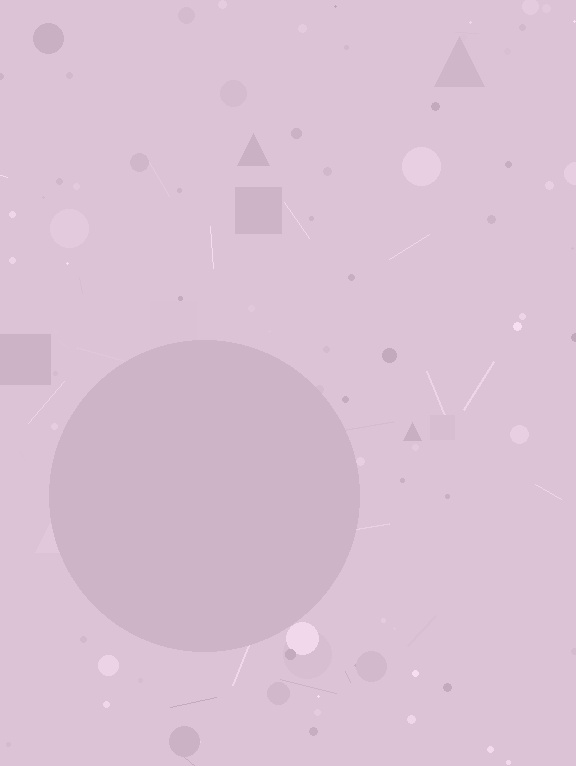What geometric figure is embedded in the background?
A circle is embedded in the background.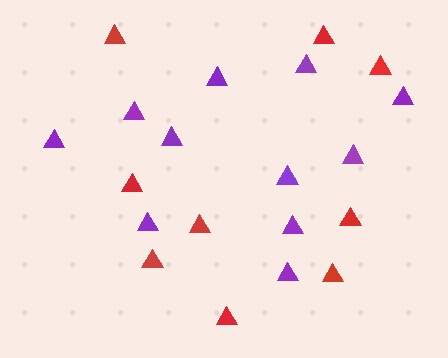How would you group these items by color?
There are 2 groups: one group of purple triangles (11) and one group of red triangles (9).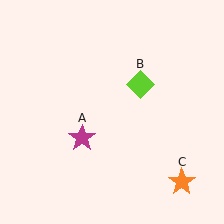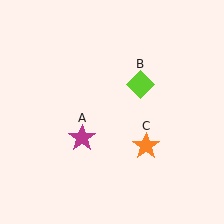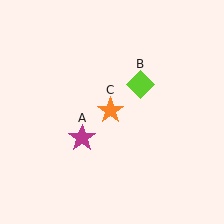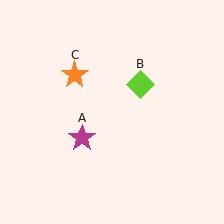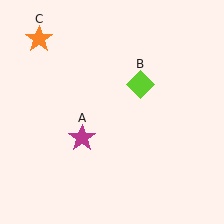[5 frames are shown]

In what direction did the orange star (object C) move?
The orange star (object C) moved up and to the left.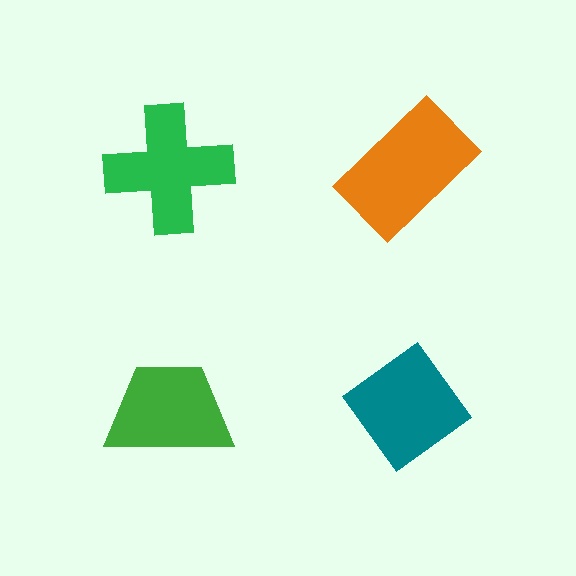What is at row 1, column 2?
An orange rectangle.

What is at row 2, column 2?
A teal diamond.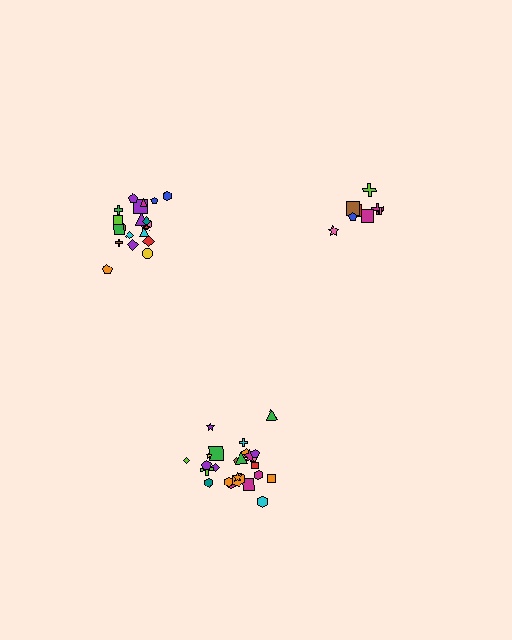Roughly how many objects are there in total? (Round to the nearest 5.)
Roughly 55 objects in total.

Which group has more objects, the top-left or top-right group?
The top-left group.